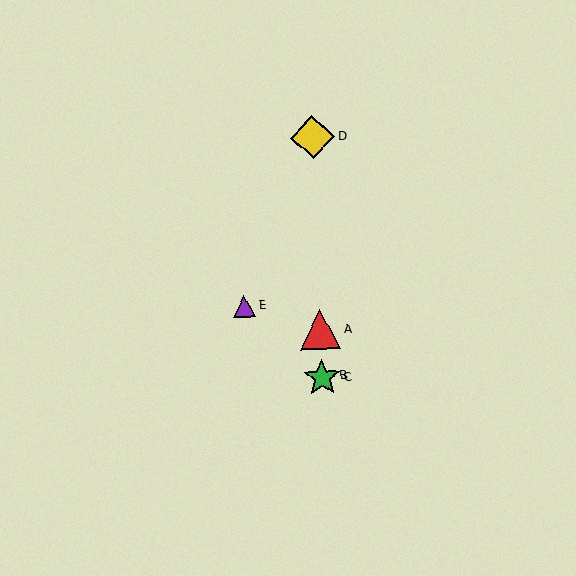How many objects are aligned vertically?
4 objects (A, B, C, D) are aligned vertically.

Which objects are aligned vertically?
Objects A, B, C, D are aligned vertically.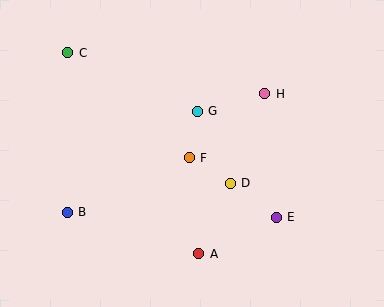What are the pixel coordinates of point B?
Point B is at (67, 212).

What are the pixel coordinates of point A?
Point A is at (199, 254).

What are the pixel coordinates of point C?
Point C is at (68, 53).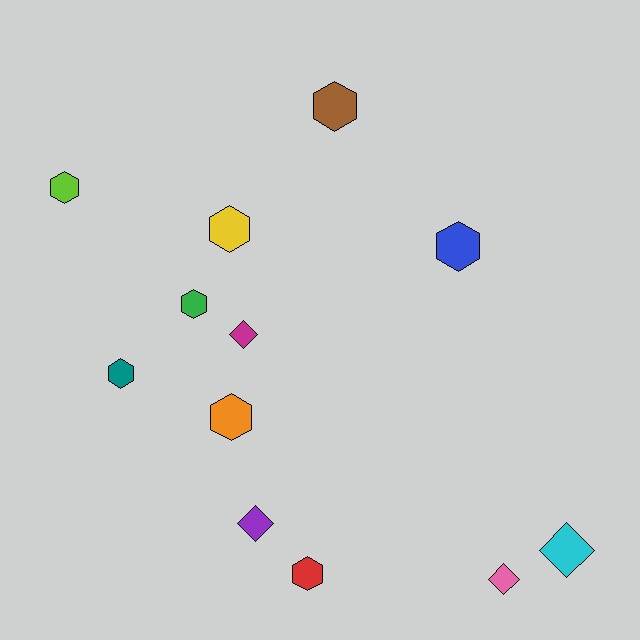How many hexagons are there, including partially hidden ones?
There are 8 hexagons.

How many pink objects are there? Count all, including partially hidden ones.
There is 1 pink object.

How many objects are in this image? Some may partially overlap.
There are 12 objects.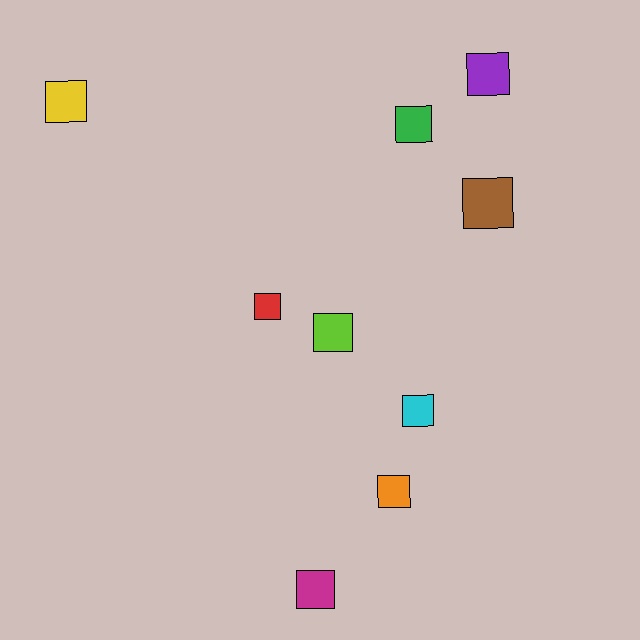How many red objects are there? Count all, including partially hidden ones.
There is 1 red object.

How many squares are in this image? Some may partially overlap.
There are 9 squares.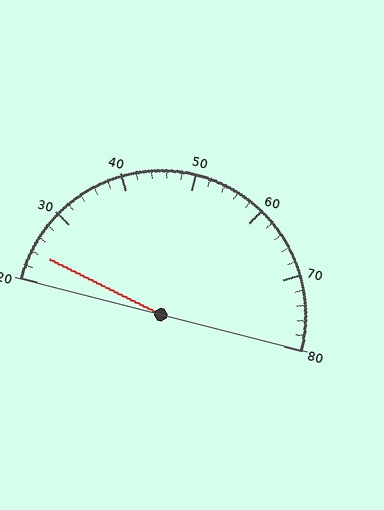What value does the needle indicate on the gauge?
The needle indicates approximately 24.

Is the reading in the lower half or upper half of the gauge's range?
The reading is in the lower half of the range (20 to 80).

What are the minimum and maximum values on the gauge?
The gauge ranges from 20 to 80.